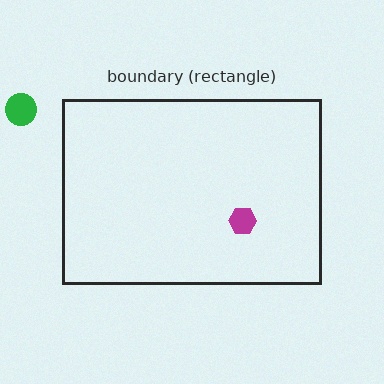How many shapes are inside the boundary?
1 inside, 1 outside.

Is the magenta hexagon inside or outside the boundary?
Inside.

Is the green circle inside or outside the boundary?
Outside.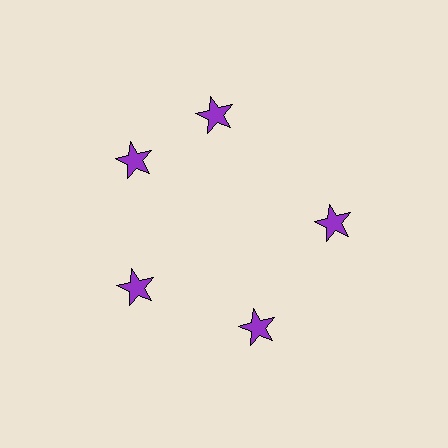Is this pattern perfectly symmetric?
No. The 5 purple stars are arranged in a ring, but one element near the 1 o'clock position is rotated out of alignment along the ring, breaking the 5-fold rotational symmetry.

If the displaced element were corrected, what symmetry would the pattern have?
It would have 5-fold rotational symmetry — the pattern would map onto itself every 72 degrees.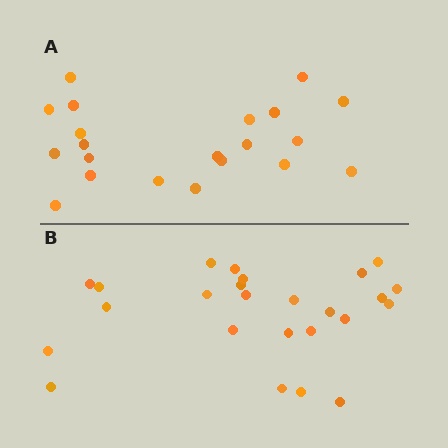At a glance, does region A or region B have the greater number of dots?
Region B (the bottom region) has more dots.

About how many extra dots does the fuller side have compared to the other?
Region B has about 4 more dots than region A.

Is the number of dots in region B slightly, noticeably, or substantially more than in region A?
Region B has only slightly more — the two regions are fairly close. The ratio is roughly 1.2 to 1.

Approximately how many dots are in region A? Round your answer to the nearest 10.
About 20 dots. (The exact count is 21, which rounds to 20.)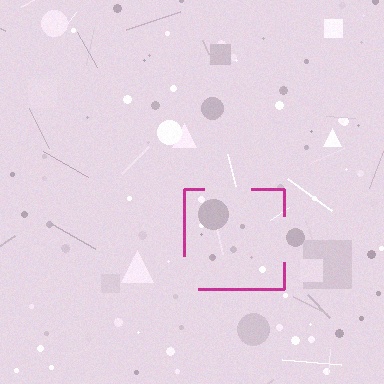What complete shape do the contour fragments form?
The contour fragments form a square.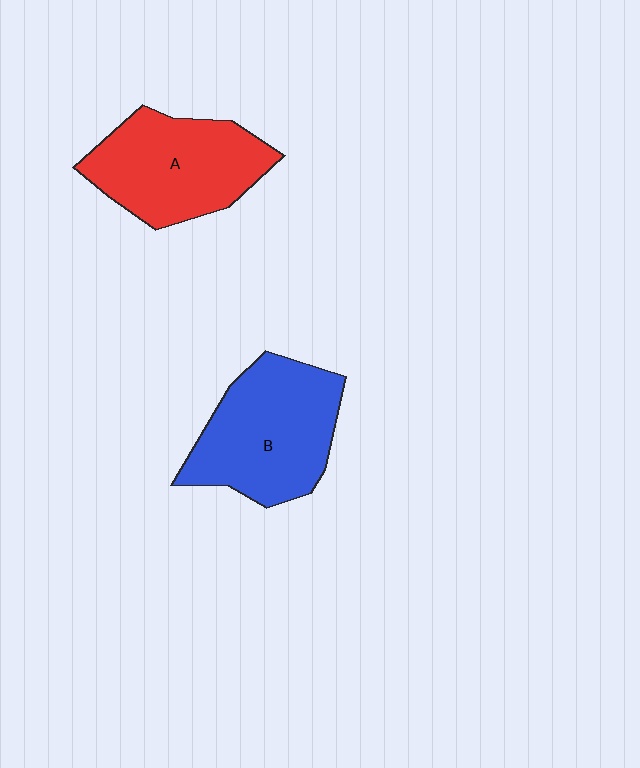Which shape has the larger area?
Shape B (blue).